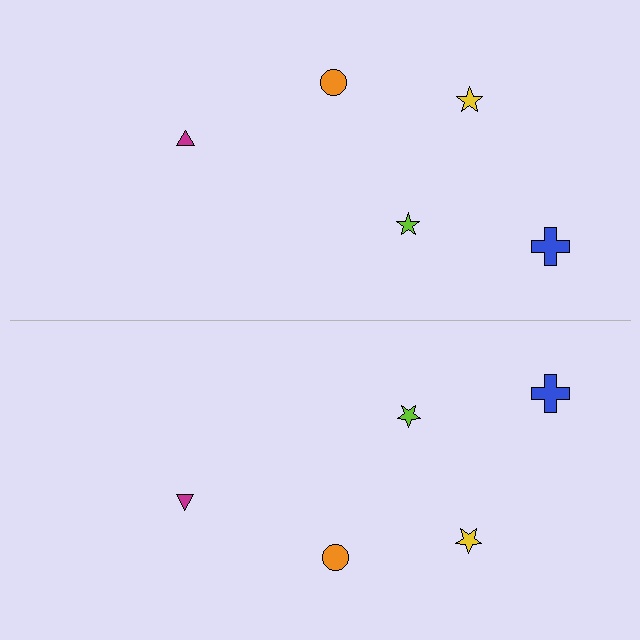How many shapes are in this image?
There are 10 shapes in this image.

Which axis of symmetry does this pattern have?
The pattern has a horizontal axis of symmetry running through the center of the image.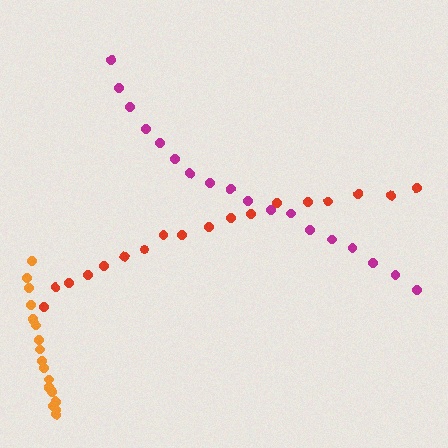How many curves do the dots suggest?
There are 3 distinct paths.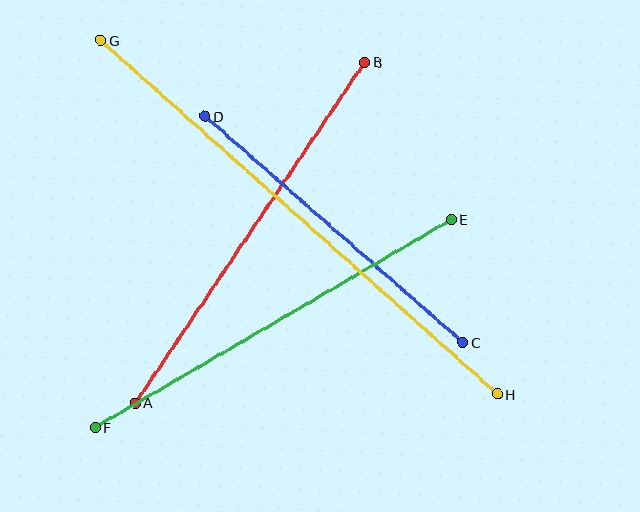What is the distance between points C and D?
The distance is approximately 343 pixels.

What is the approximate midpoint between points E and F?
The midpoint is at approximately (273, 323) pixels.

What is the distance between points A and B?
The distance is approximately 411 pixels.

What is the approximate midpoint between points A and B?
The midpoint is at approximately (250, 233) pixels.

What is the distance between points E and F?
The distance is approximately 412 pixels.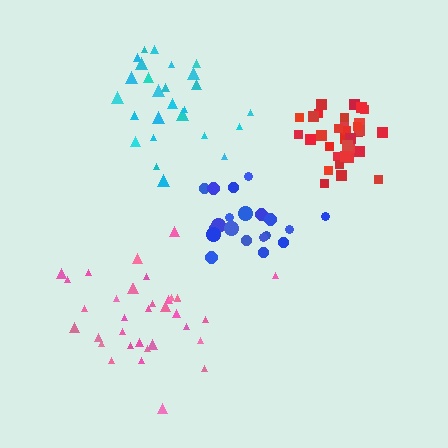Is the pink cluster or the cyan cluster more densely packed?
Pink.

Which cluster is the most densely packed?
Red.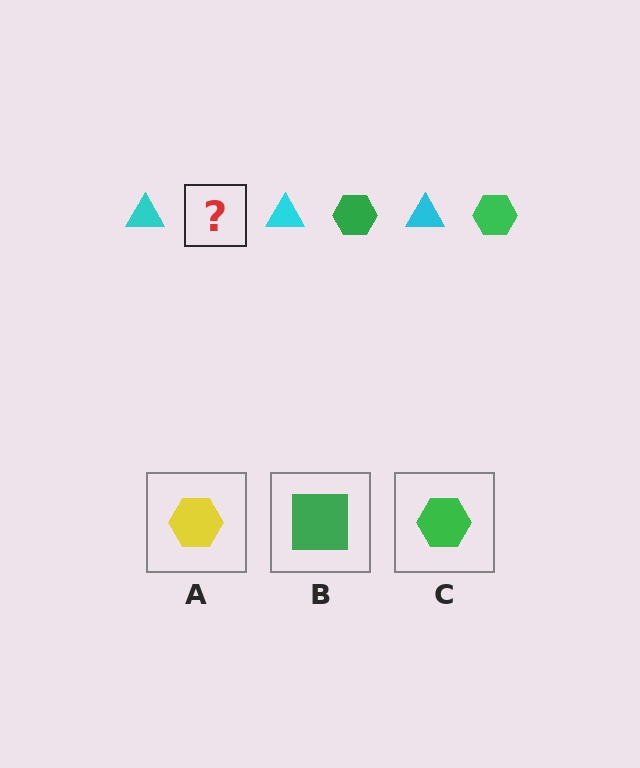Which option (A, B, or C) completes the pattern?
C.